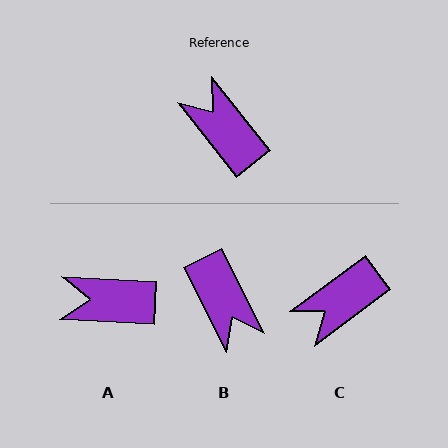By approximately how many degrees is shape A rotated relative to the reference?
Approximately 49 degrees counter-clockwise.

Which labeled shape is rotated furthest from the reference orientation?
B, about 169 degrees away.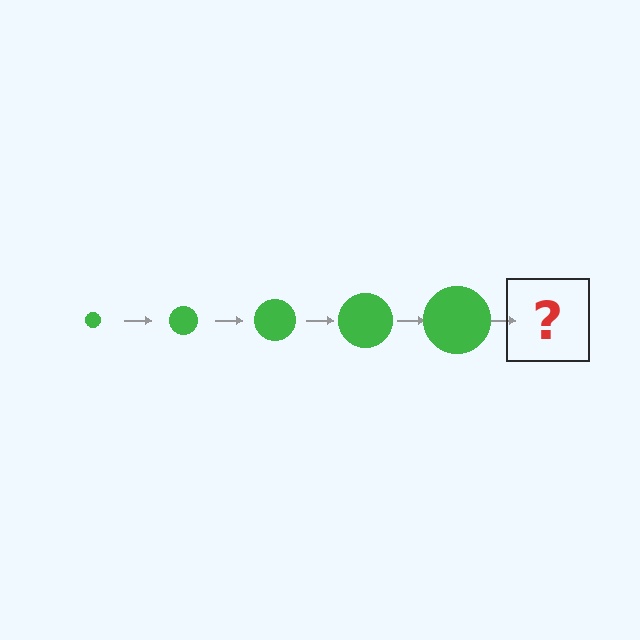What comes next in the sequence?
The next element should be a green circle, larger than the previous one.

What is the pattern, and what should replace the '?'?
The pattern is that the circle gets progressively larger each step. The '?' should be a green circle, larger than the previous one.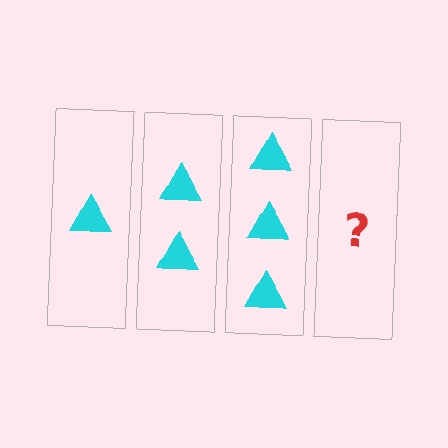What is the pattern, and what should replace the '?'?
The pattern is that each step adds one more triangle. The '?' should be 4 triangles.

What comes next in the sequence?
The next element should be 4 triangles.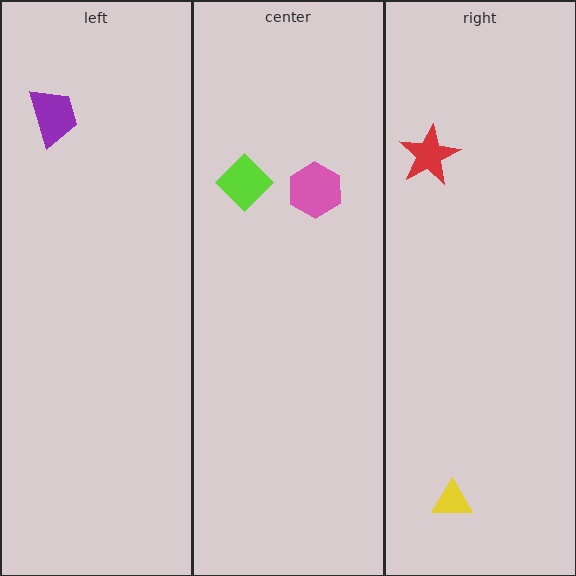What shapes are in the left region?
The purple trapezoid.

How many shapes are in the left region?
1.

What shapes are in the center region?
The pink hexagon, the lime diamond.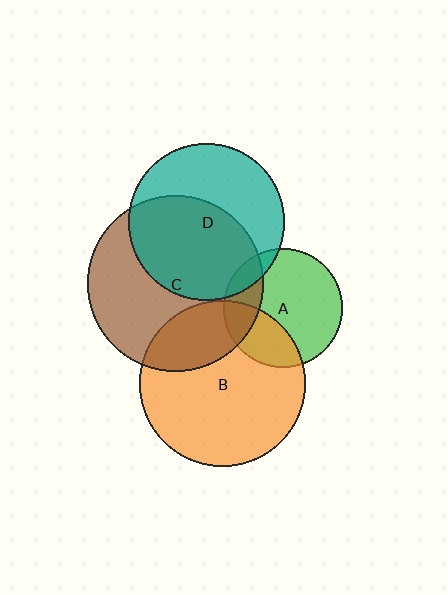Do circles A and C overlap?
Yes.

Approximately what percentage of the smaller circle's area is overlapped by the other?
Approximately 20%.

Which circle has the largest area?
Circle C (brown).